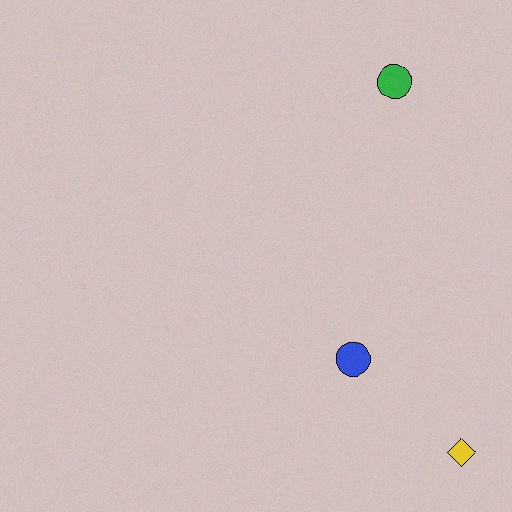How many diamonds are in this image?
There is 1 diamond.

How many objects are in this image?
There are 3 objects.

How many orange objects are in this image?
There are no orange objects.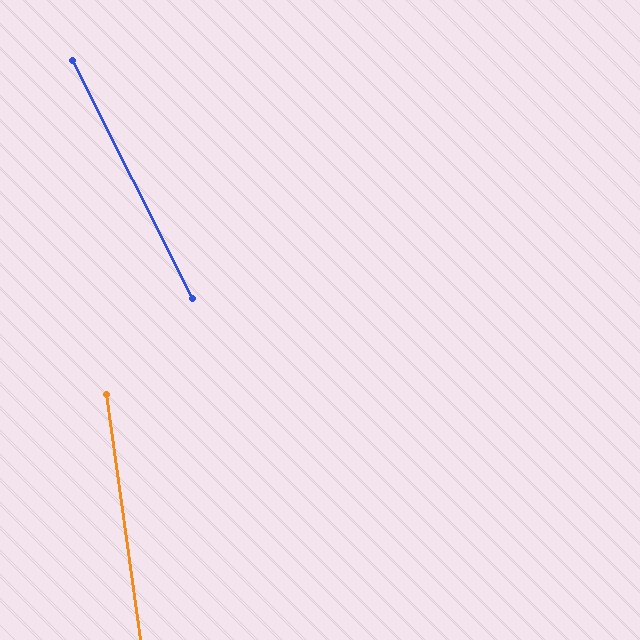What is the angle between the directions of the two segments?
Approximately 19 degrees.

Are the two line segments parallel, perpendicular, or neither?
Neither parallel nor perpendicular — they differ by about 19°.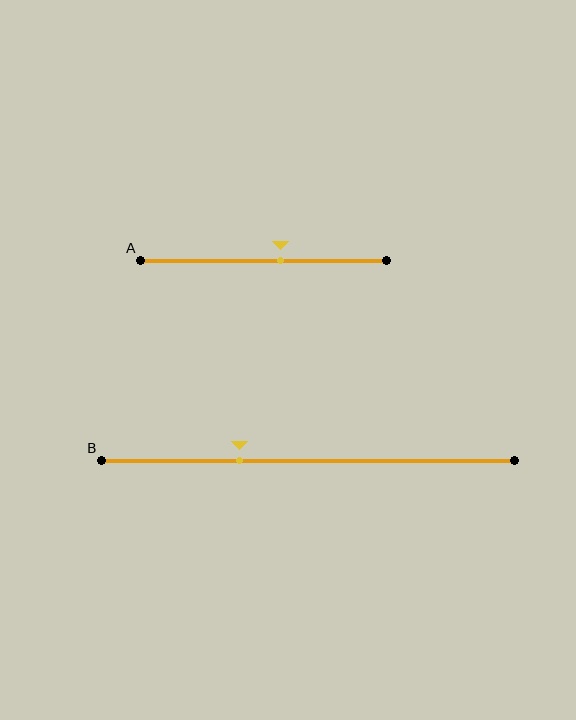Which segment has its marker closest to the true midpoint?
Segment A has its marker closest to the true midpoint.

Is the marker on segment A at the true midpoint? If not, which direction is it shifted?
No, the marker on segment A is shifted to the right by about 7% of the segment length.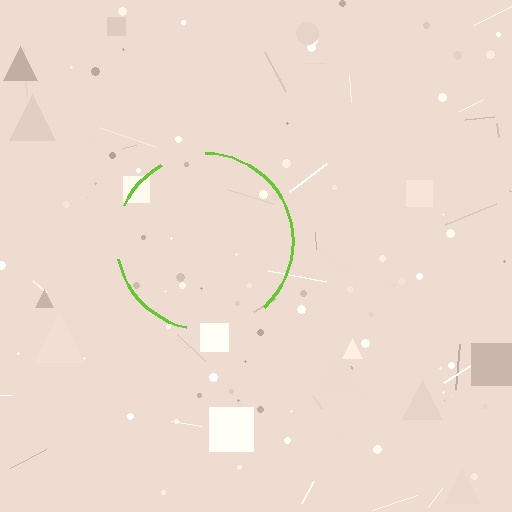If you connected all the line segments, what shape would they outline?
They would outline a circle.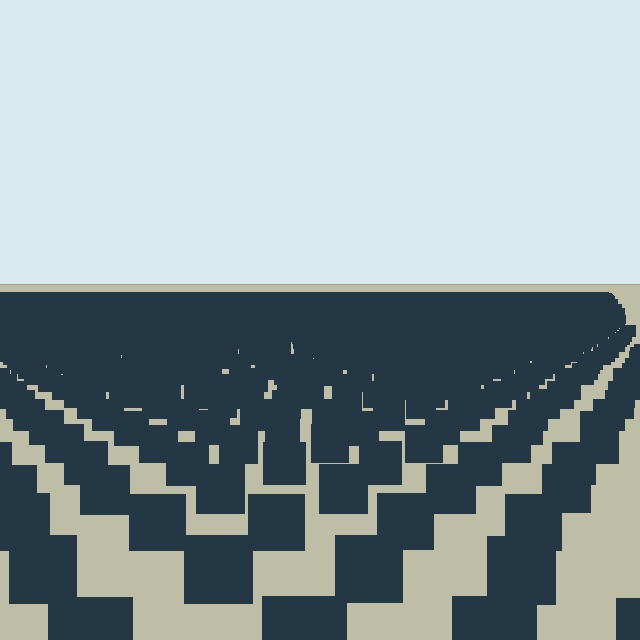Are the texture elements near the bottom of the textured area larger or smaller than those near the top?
Larger. Near the bottom, elements are closer to the viewer and appear at a bigger on-screen size.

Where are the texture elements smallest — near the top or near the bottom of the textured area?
Near the top.